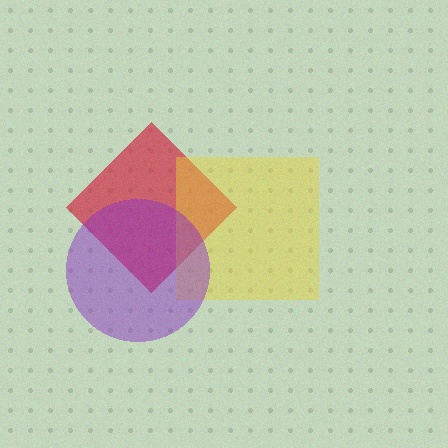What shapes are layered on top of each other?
The layered shapes are: a red diamond, a yellow square, a purple circle.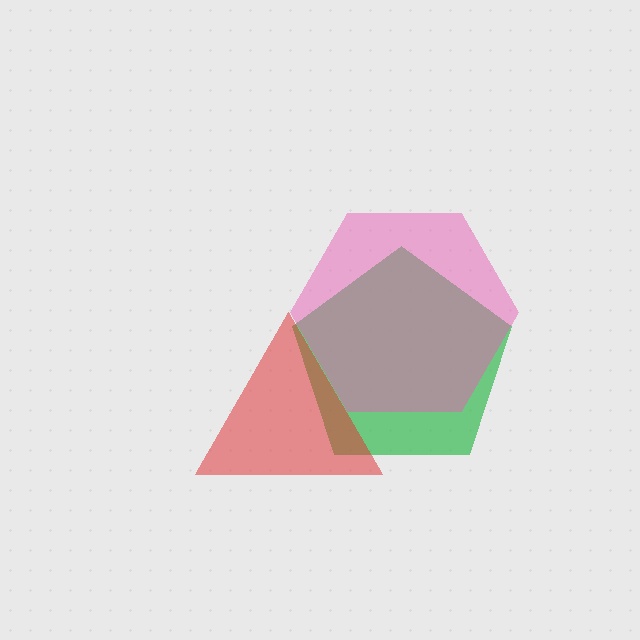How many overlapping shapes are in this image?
There are 3 overlapping shapes in the image.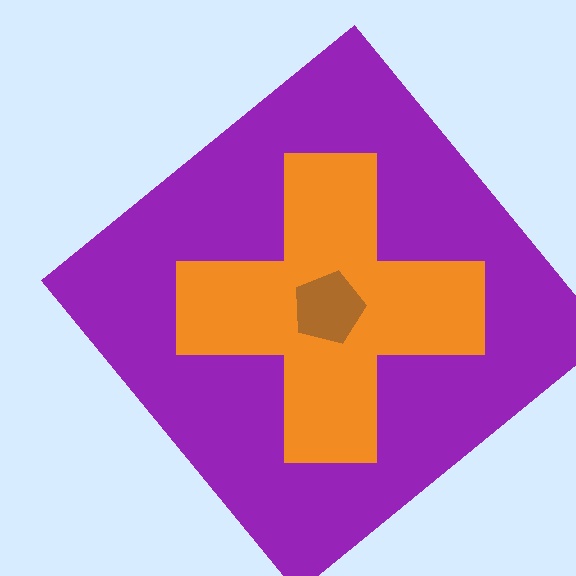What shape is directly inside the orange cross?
The brown pentagon.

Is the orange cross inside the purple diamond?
Yes.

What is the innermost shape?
The brown pentagon.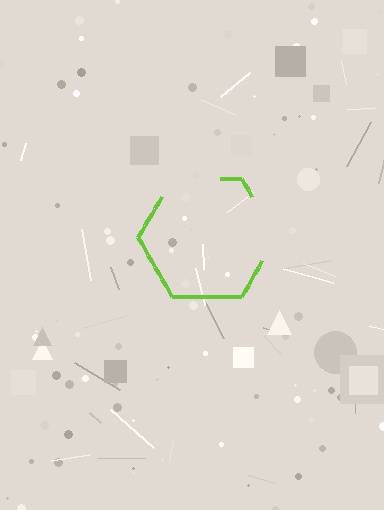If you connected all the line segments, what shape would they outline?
They would outline a hexagon.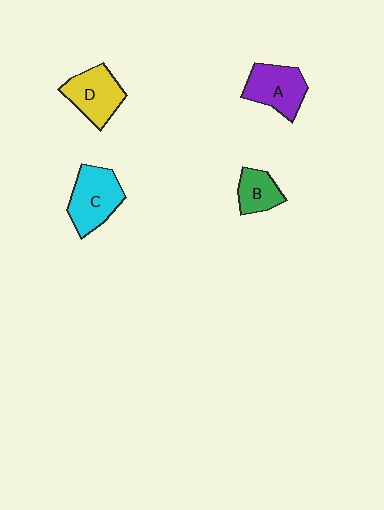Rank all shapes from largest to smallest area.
From largest to smallest: C (cyan), D (yellow), A (purple), B (green).